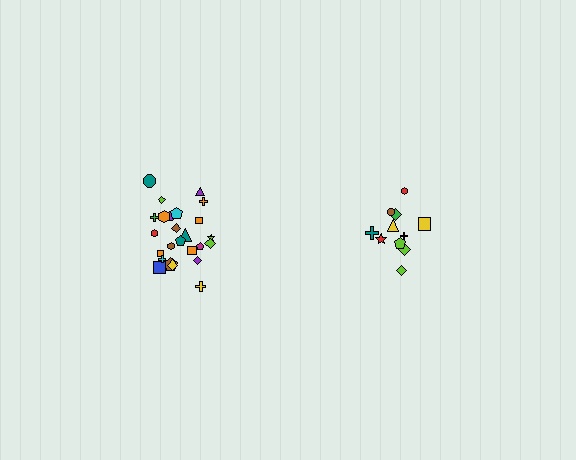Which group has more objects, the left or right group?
The left group.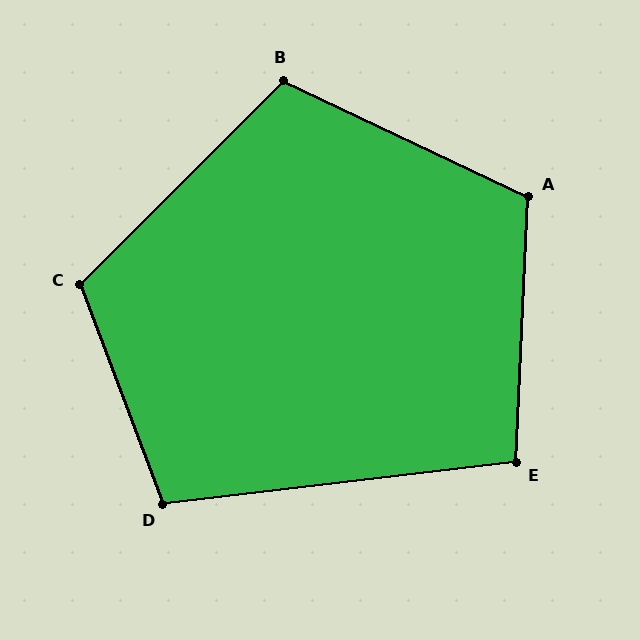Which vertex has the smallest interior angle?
E, at approximately 99 degrees.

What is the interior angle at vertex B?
Approximately 110 degrees (obtuse).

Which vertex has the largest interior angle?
C, at approximately 115 degrees.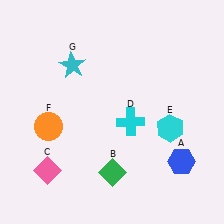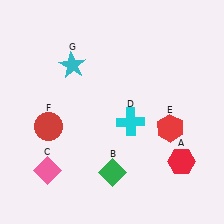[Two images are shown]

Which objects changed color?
A changed from blue to red. E changed from cyan to red. F changed from orange to red.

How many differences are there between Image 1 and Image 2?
There are 3 differences between the two images.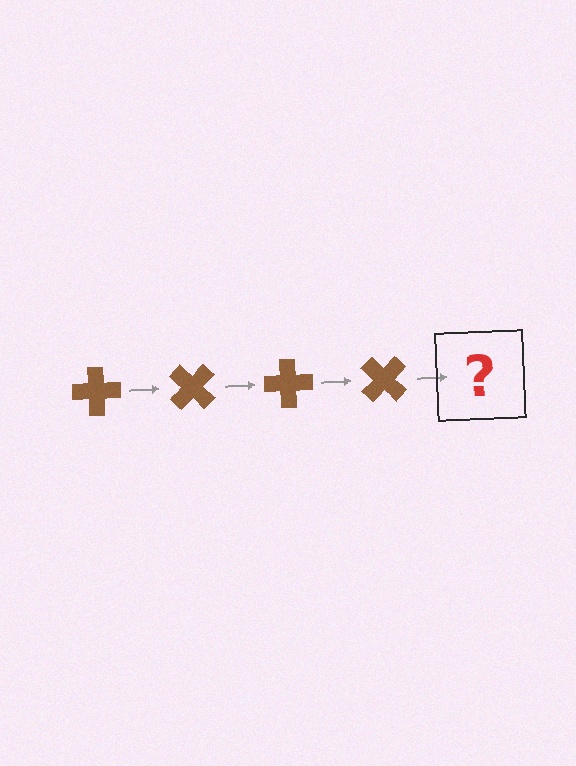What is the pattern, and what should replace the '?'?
The pattern is that the cross rotates 45 degrees each step. The '?' should be a brown cross rotated 180 degrees.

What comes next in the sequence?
The next element should be a brown cross rotated 180 degrees.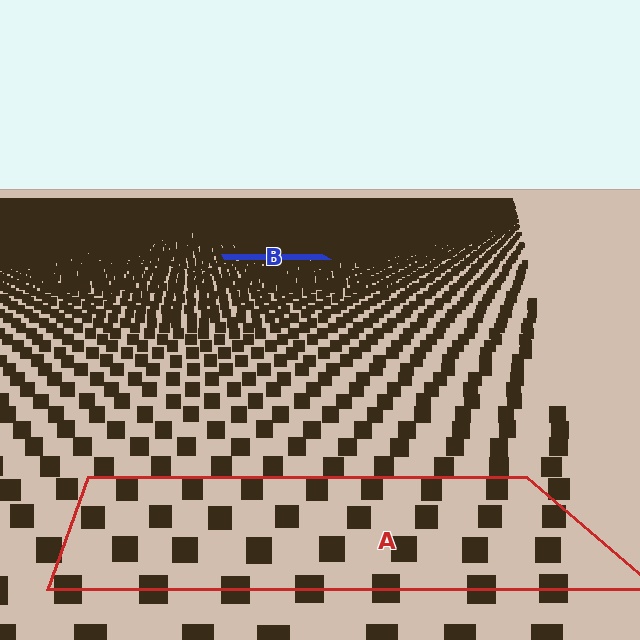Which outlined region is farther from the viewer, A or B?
Region B is farther from the viewer — the texture elements inside it appear smaller and more densely packed.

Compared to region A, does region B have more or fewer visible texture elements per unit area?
Region B has more texture elements per unit area — they are packed more densely because it is farther away.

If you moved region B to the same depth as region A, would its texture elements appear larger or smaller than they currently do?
They would appear larger. At a closer depth, the same texture elements are projected at a bigger on-screen size.